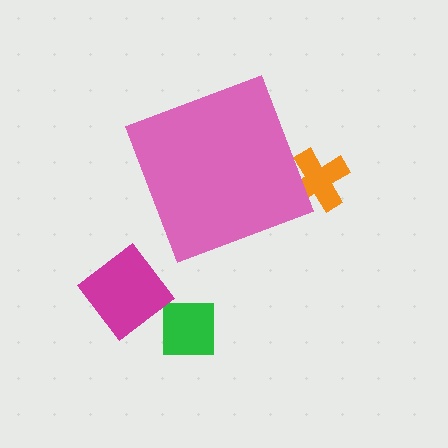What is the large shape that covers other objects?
A pink diamond.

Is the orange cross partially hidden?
Yes, the orange cross is partially hidden behind the pink diamond.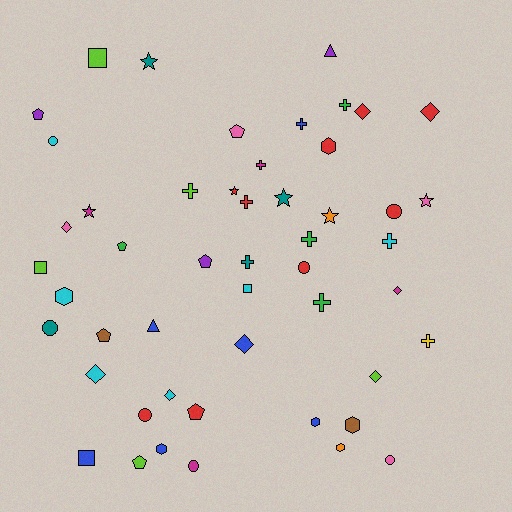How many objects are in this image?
There are 50 objects.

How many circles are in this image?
There are 7 circles.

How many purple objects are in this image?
There are 3 purple objects.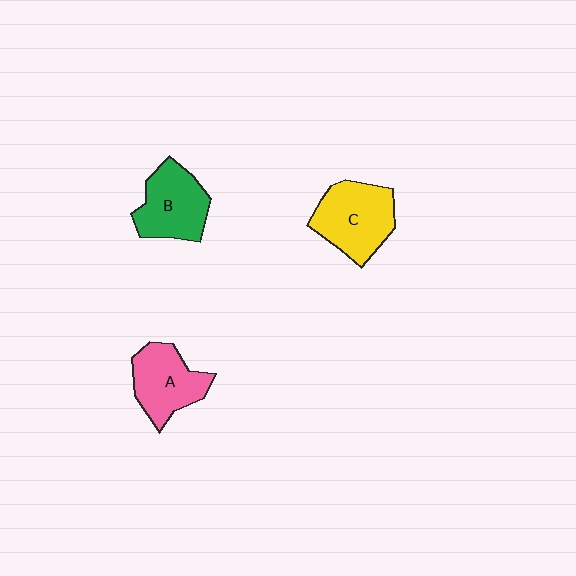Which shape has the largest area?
Shape C (yellow).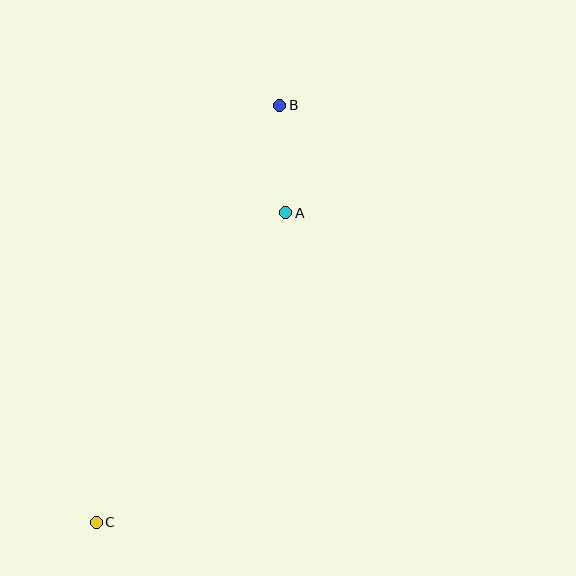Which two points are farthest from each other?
Points B and C are farthest from each other.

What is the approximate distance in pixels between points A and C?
The distance between A and C is approximately 363 pixels.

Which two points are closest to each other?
Points A and B are closest to each other.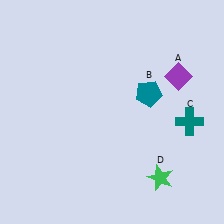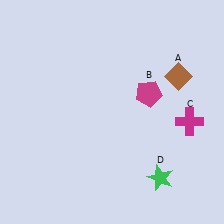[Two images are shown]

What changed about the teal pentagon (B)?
In Image 1, B is teal. In Image 2, it changed to magenta.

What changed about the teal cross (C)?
In Image 1, C is teal. In Image 2, it changed to magenta.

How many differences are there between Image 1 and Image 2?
There are 3 differences between the two images.